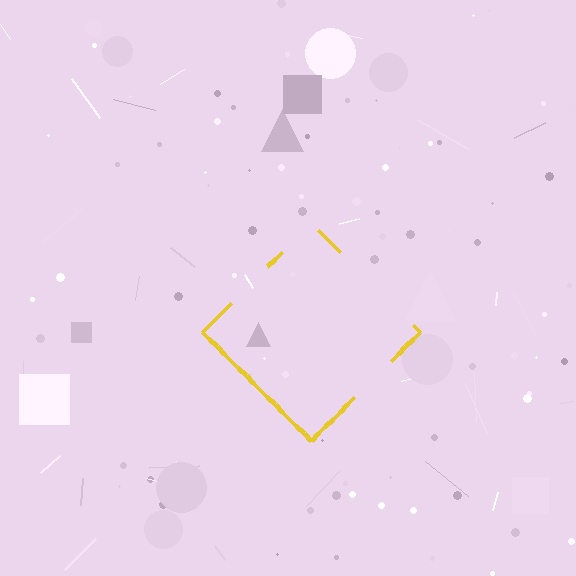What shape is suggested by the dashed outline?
The dashed outline suggests a diamond.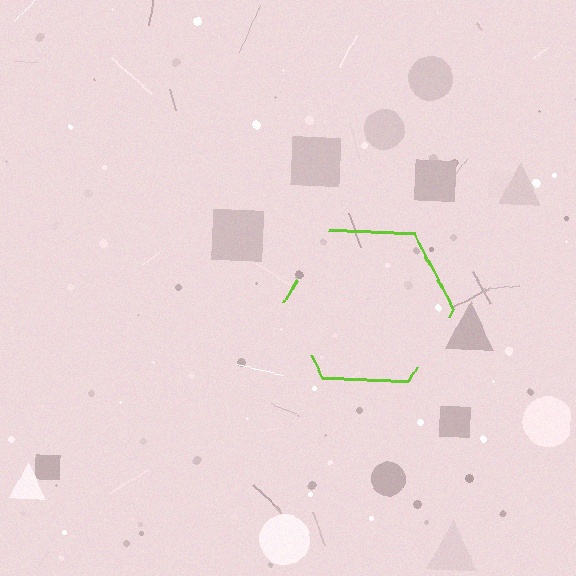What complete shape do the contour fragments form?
The contour fragments form a hexagon.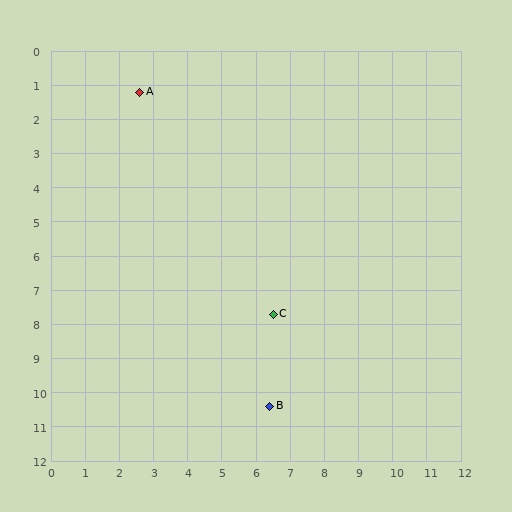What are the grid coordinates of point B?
Point B is at approximately (6.4, 10.4).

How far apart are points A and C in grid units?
Points A and C are about 7.6 grid units apart.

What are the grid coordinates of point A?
Point A is at approximately (2.6, 1.2).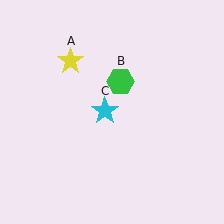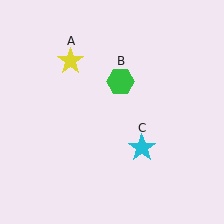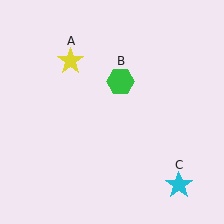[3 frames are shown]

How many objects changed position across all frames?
1 object changed position: cyan star (object C).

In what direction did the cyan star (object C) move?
The cyan star (object C) moved down and to the right.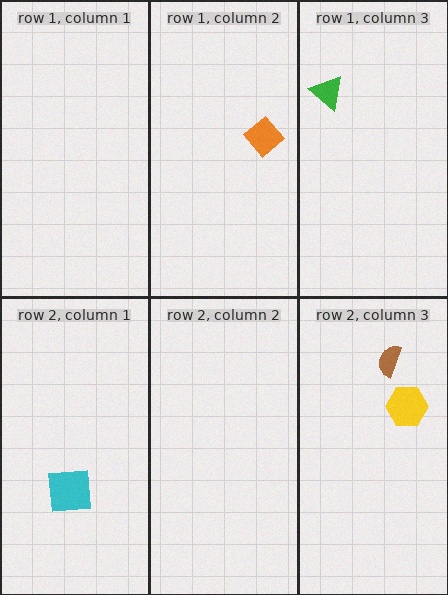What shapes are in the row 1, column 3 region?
The green triangle.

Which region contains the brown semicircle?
The row 2, column 3 region.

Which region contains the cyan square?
The row 2, column 1 region.